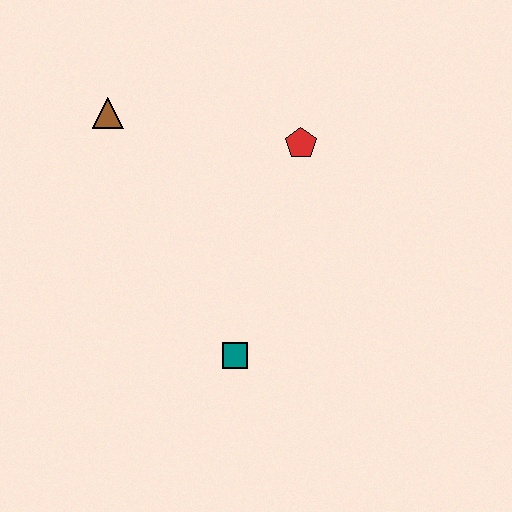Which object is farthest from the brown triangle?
The teal square is farthest from the brown triangle.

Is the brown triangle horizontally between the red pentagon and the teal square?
No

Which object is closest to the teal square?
The red pentagon is closest to the teal square.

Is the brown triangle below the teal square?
No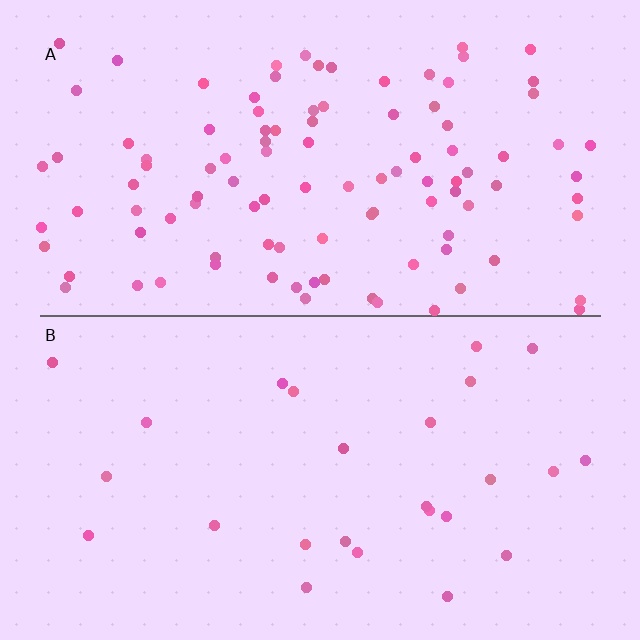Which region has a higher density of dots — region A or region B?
A (the top).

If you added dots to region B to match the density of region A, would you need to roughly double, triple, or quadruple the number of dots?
Approximately quadruple.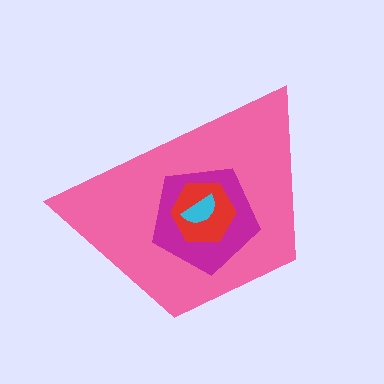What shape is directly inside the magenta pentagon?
The red hexagon.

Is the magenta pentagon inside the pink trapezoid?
Yes.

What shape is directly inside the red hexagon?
The cyan semicircle.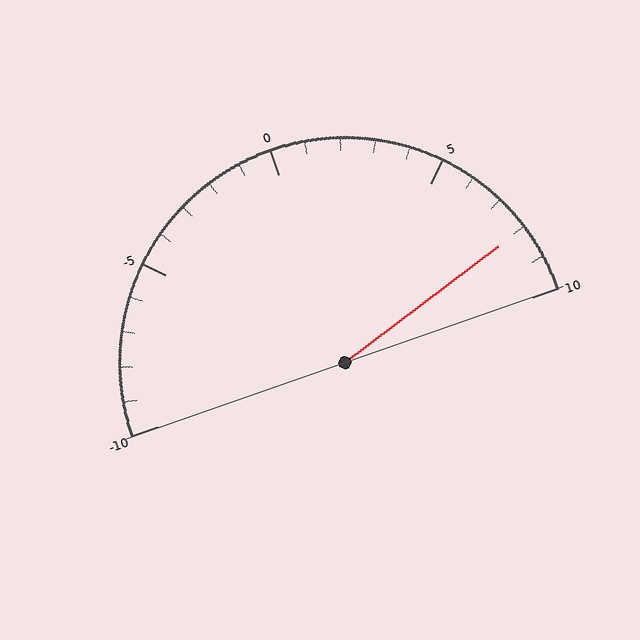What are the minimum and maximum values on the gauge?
The gauge ranges from -10 to 10.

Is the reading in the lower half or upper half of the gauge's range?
The reading is in the upper half of the range (-10 to 10).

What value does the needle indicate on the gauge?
The needle indicates approximately 8.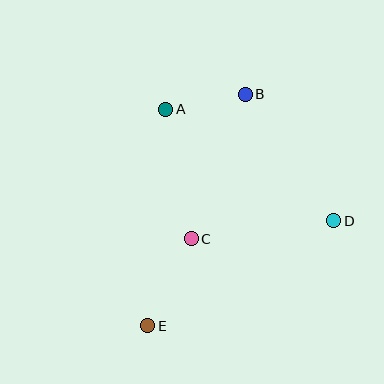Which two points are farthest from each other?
Points B and E are farthest from each other.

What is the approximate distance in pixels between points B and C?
The distance between B and C is approximately 154 pixels.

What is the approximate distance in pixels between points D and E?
The distance between D and E is approximately 214 pixels.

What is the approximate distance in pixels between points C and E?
The distance between C and E is approximately 97 pixels.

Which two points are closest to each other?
Points A and B are closest to each other.